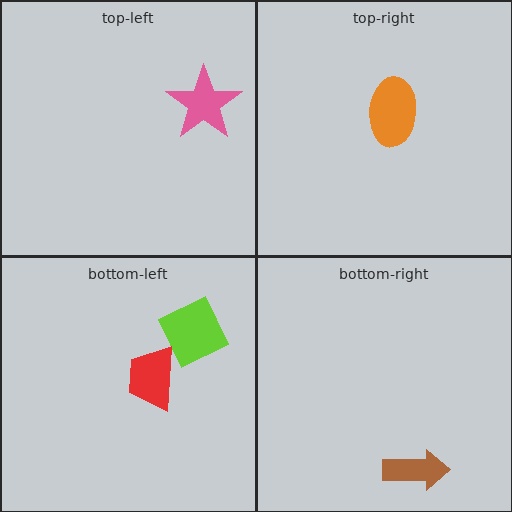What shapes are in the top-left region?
The pink star.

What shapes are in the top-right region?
The orange ellipse.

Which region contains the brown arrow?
The bottom-right region.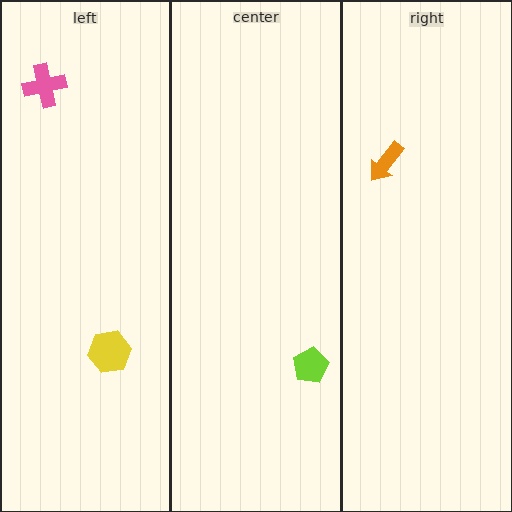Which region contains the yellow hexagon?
The left region.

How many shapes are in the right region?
1.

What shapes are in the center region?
The lime pentagon.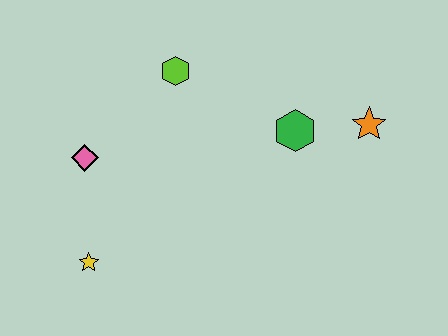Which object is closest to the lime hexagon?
The pink diamond is closest to the lime hexagon.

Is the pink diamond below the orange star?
Yes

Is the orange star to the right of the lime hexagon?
Yes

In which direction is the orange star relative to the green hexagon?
The orange star is to the right of the green hexagon.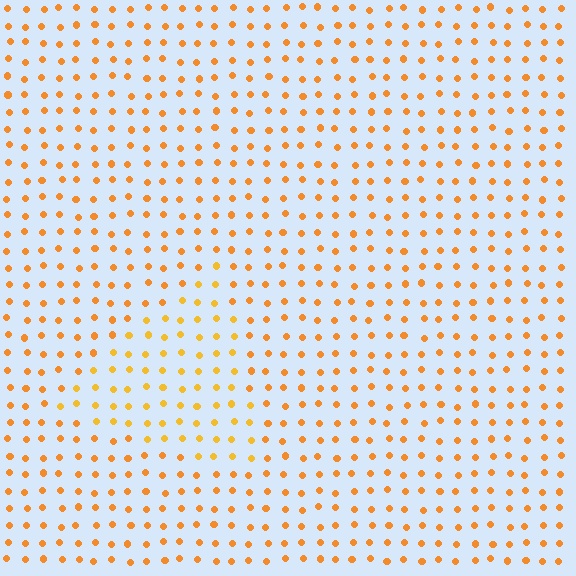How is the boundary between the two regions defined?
The boundary is defined purely by a slight shift in hue (about 15 degrees). Spacing, size, and orientation are identical on both sides.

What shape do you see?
I see a triangle.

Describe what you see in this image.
The image is filled with small orange elements in a uniform arrangement. A triangle-shaped region is visible where the elements are tinted to a slightly different hue, forming a subtle color boundary.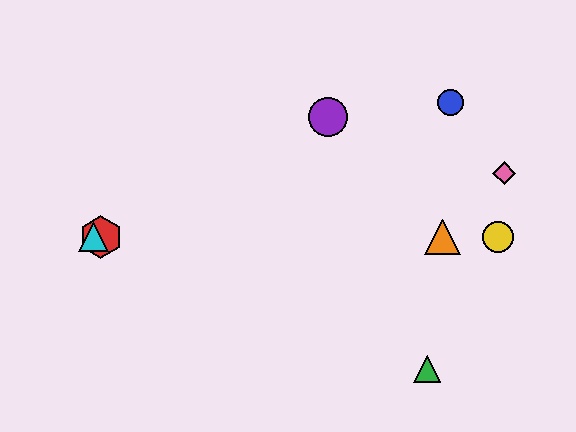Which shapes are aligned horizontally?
The red hexagon, the yellow circle, the orange triangle, the cyan triangle are aligned horizontally.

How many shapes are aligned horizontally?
4 shapes (the red hexagon, the yellow circle, the orange triangle, the cyan triangle) are aligned horizontally.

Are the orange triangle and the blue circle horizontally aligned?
No, the orange triangle is at y≈237 and the blue circle is at y≈102.